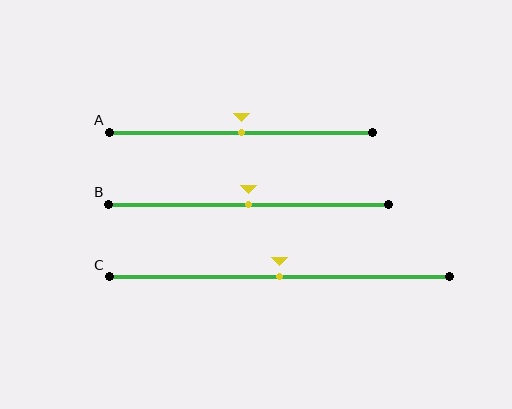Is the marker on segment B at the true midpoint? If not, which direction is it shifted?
Yes, the marker on segment B is at the true midpoint.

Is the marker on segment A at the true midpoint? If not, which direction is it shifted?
Yes, the marker on segment A is at the true midpoint.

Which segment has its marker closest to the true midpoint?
Segment A has its marker closest to the true midpoint.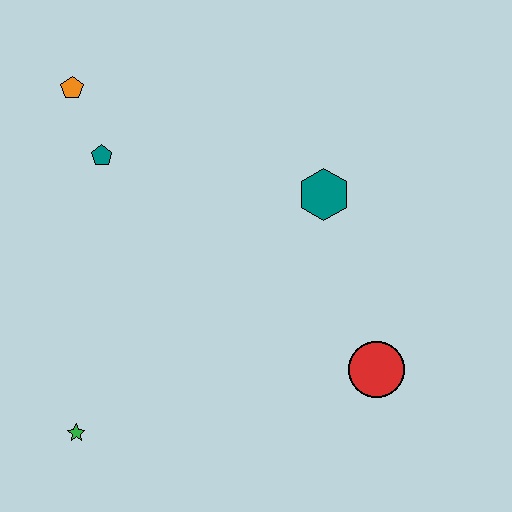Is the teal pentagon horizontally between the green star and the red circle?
Yes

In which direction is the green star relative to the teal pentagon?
The green star is below the teal pentagon.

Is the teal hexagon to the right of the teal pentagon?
Yes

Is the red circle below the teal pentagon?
Yes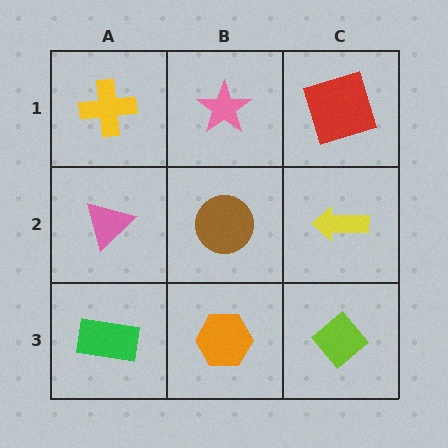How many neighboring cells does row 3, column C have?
2.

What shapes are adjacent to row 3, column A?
A pink triangle (row 2, column A), an orange hexagon (row 3, column B).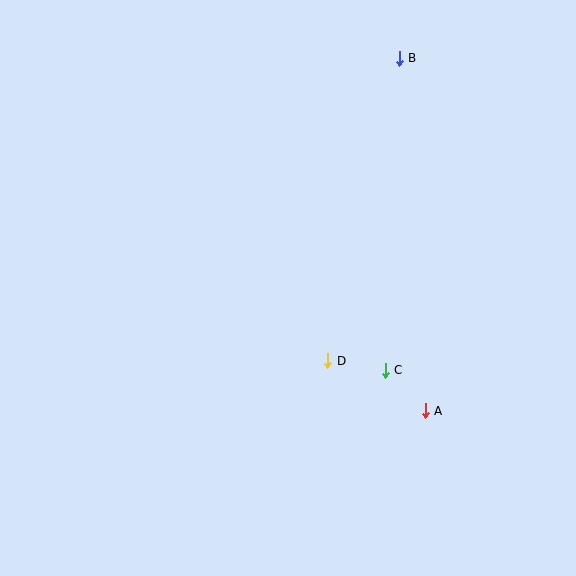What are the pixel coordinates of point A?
Point A is at (425, 411).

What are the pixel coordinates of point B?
Point B is at (399, 58).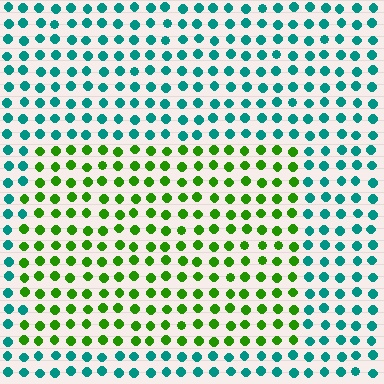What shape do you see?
I see a rectangle.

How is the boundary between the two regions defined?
The boundary is defined purely by a slight shift in hue (about 66 degrees). Spacing, size, and orientation are identical on both sides.